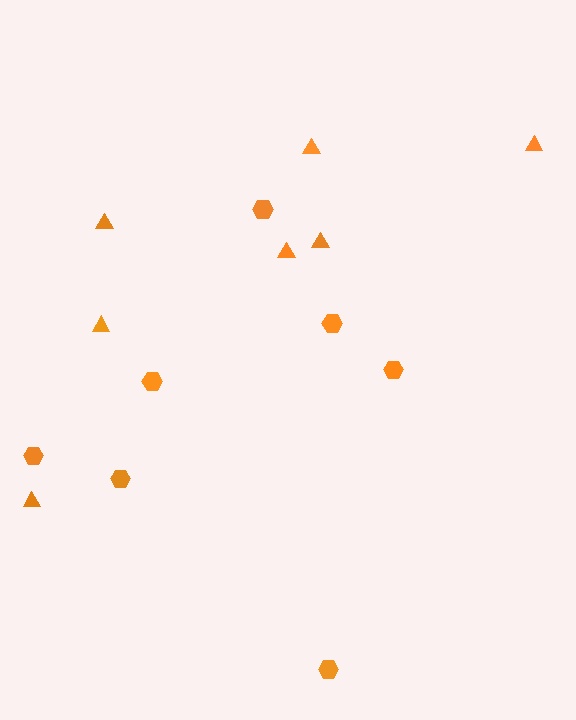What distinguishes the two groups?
There are 2 groups: one group of triangles (7) and one group of hexagons (7).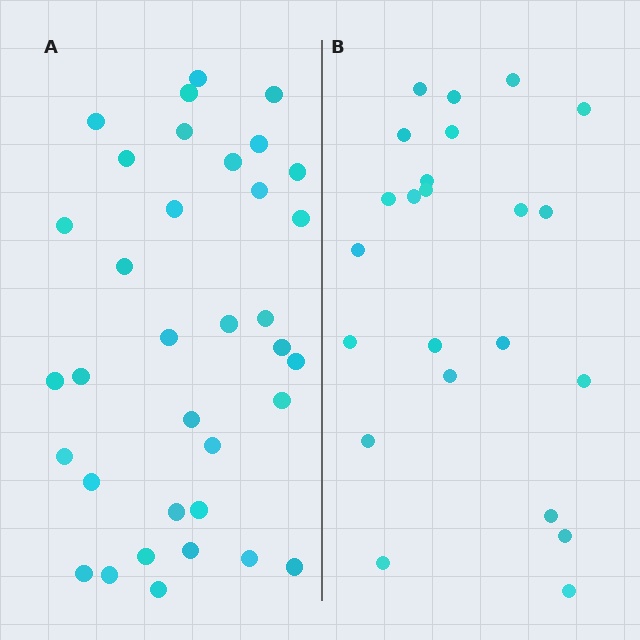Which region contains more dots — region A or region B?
Region A (the left region) has more dots.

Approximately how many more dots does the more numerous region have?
Region A has roughly 12 or so more dots than region B.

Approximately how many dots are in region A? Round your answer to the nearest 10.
About 40 dots. (The exact count is 35, which rounds to 40.)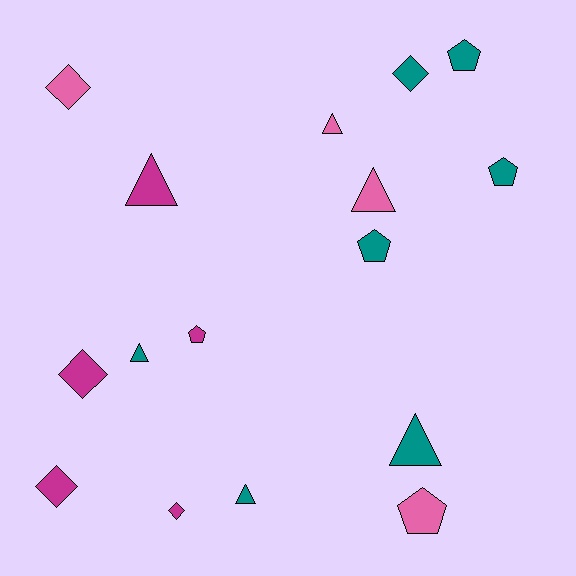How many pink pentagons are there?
There is 1 pink pentagon.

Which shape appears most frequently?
Triangle, with 6 objects.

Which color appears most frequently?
Teal, with 7 objects.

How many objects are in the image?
There are 16 objects.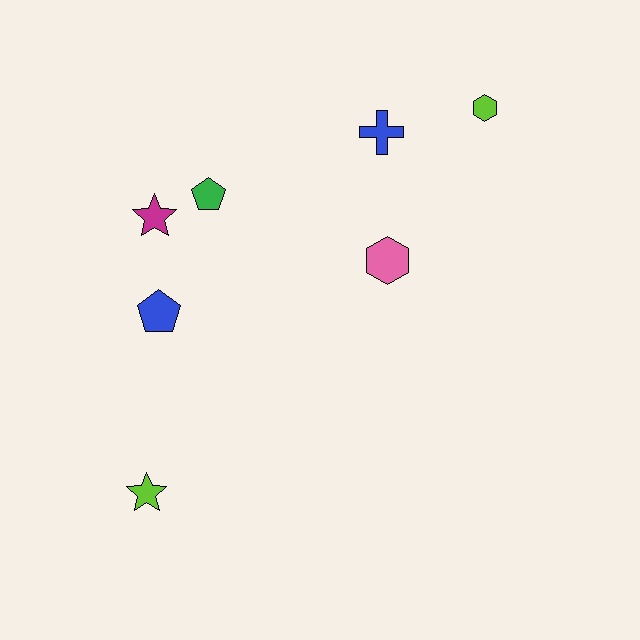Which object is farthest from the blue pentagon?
The lime hexagon is farthest from the blue pentagon.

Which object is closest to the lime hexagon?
The blue cross is closest to the lime hexagon.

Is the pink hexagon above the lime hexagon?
No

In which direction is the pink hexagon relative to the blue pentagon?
The pink hexagon is to the right of the blue pentagon.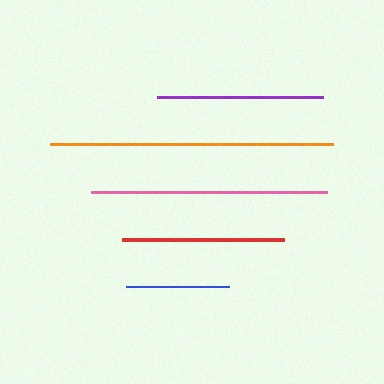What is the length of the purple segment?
The purple segment is approximately 167 pixels long.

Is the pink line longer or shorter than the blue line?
The pink line is longer than the blue line.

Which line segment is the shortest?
The blue line is the shortest at approximately 103 pixels.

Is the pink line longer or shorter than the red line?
The pink line is longer than the red line.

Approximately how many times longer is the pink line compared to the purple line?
The pink line is approximately 1.4 times the length of the purple line.